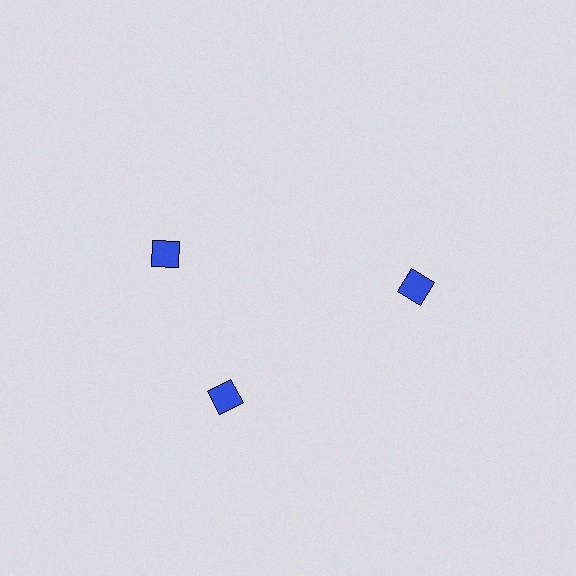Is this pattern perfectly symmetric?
No. The 3 blue diamonds are arranged in a ring, but one element near the 11 o'clock position is rotated out of alignment along the ring, breaking the 3-fold rotational symmetry.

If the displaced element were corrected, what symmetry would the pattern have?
It would have 3-fold rotational symmetry — the pattern would map onto itself every 120 degrees.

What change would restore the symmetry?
The symmetry would be restored by rotating it back into even spacing with its neighbors so that all 3 diamonds sit at equal angles and equal distance from the center.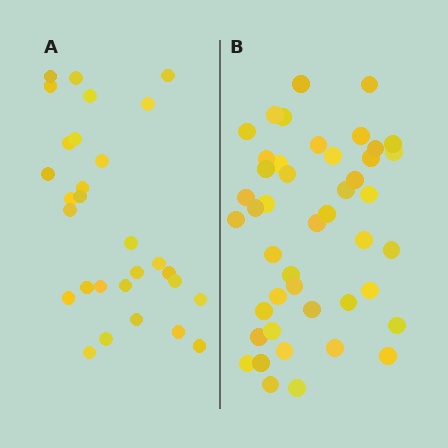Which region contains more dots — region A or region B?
Region B (the right region) has more dots.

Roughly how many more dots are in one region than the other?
Region B has approximately 15 more dots than region A.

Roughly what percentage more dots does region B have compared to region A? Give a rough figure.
About 55% more.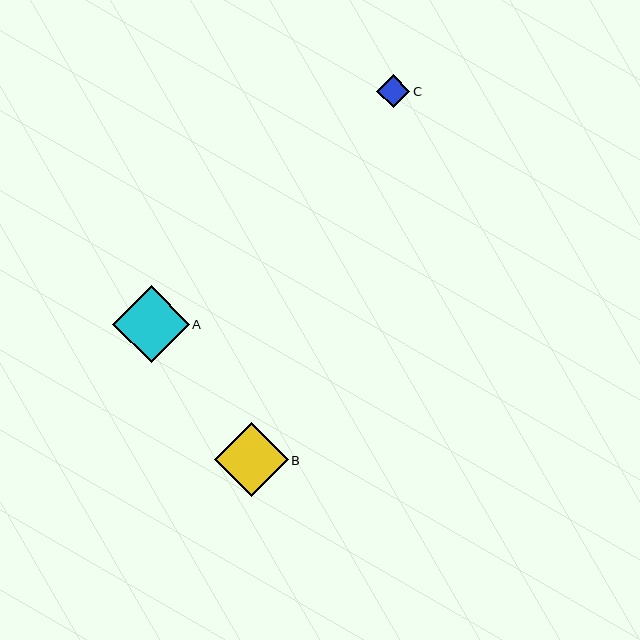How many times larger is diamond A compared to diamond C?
Diamond A is approximately 2.3 times the size of diamond C.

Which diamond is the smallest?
Diamond C is the smallest with a size of approximately 33 pixels.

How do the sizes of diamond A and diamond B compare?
Diamond A and diamond B are approximately the same size.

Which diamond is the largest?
Diamond A is the largest with a size of approximately 77 pixels.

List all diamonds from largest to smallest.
From largest to smallest: A, B, C.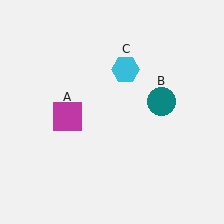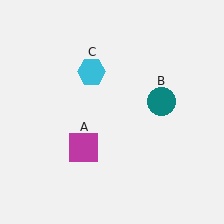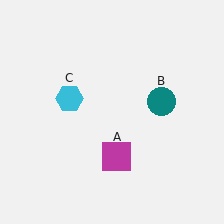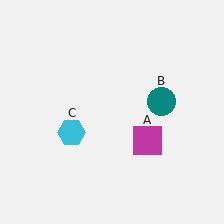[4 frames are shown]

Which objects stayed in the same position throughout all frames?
Teal circle (object B) remained stationary.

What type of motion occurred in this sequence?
The magenta square (object A), cyan hexagon (object C) rotated counterclockwise around the center of the scene.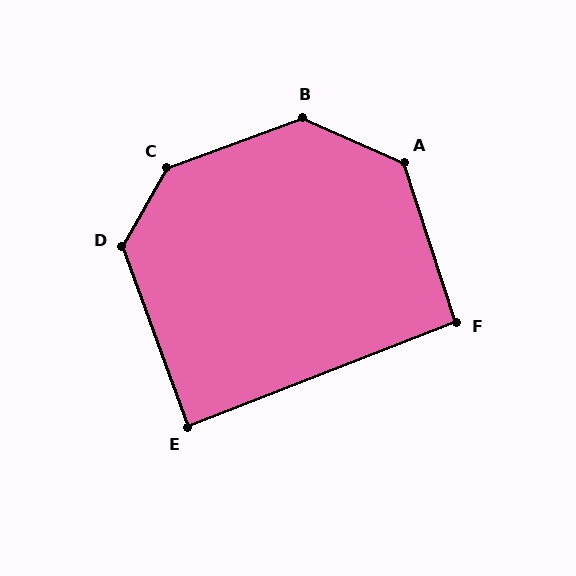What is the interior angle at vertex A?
Approximately 132 degrees (obtuse).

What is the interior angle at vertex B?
Approximately 136 degrees (obtuse).